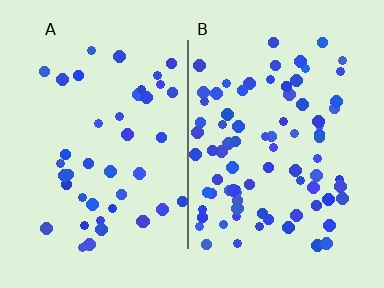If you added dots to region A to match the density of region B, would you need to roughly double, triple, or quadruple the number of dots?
Approximately double.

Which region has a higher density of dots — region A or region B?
B (the right).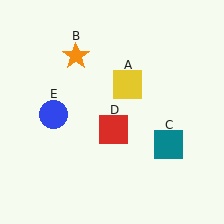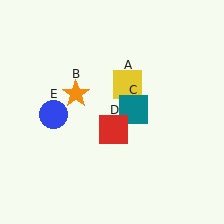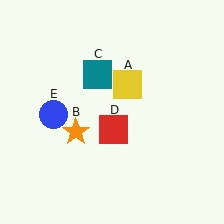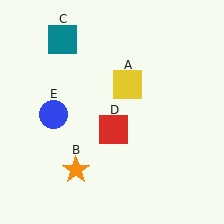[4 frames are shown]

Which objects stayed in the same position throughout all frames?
Yellow square (object A) and red square (object D) and blue circle (object E) remained stationary.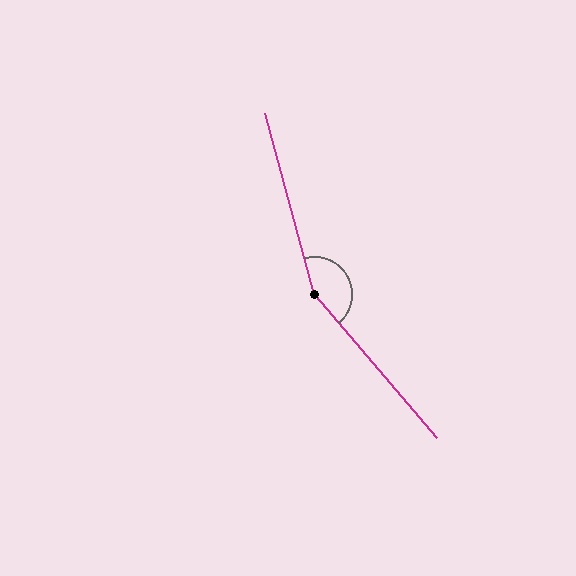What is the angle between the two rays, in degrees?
Approximately 155 degrees.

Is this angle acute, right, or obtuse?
It is obtuse.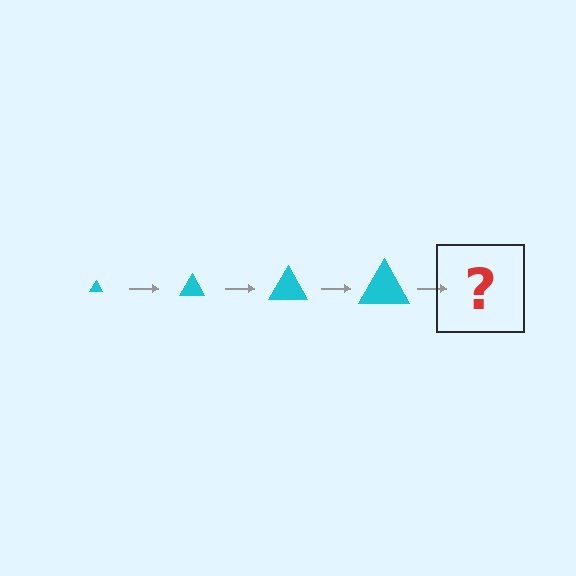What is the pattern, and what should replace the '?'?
The pattern is that the triangle gets progressively larger each step. The '?' should be a cyan triangle, larger than the previous one.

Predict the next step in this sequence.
The next step is a cyan triangle, larger than the previous one.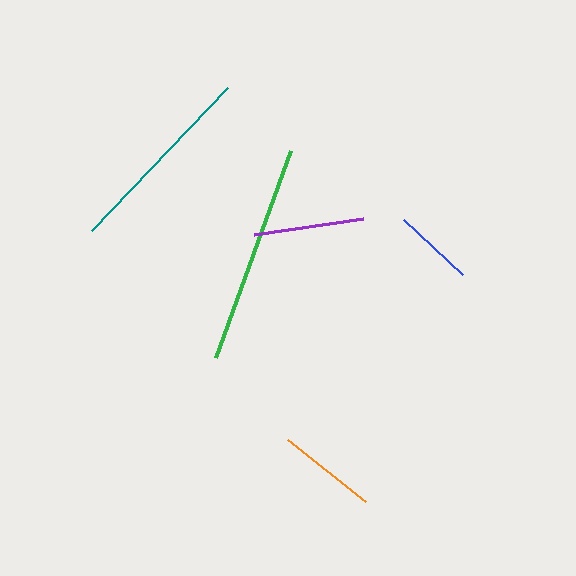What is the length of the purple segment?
The purple segment is approximately 110 pixels long.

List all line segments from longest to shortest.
From longest to shortest: green, teal, purple, orange, blue.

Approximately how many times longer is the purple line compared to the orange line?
The purple line is approximately 1.1 times the length of the orange line.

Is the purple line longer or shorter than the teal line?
The teal line is longer than the purple line.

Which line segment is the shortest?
The blue line is the shortest at approximately 81 pixels.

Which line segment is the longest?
The green line is the longest at approximately 220 pixels.